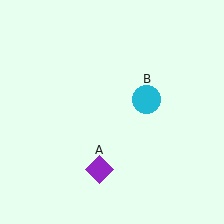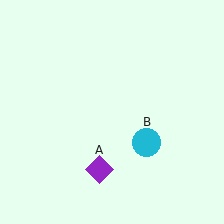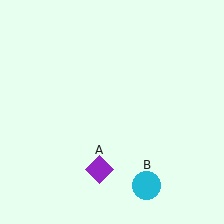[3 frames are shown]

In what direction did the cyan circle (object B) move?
The cyan circle (object B) moved down.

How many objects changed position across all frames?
1 object changed position: cyan circle (object B).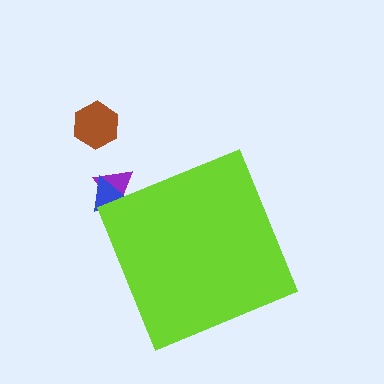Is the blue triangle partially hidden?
Yes, the blue triangle is partially hidden behind the lime diamond.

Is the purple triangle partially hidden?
Yes, the purple triangle is partially hidden behind the lime diamond.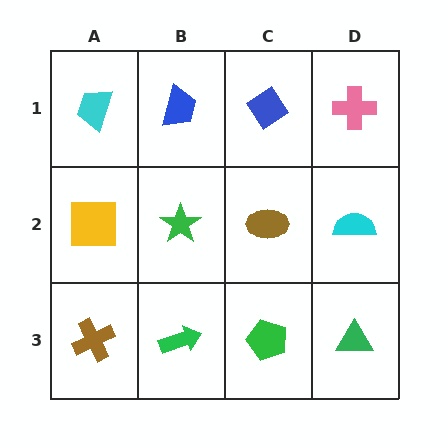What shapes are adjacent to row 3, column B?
A green star (row 2, column B), a brown cross (row 3, column A), a green pentagon (row 3, column C).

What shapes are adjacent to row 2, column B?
A blue trapezoid (row 1, column B), a green arrow (row 3, column B), a yellow square (row 2, column A), a brown ellipse (row 2, column C).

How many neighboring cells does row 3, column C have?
3.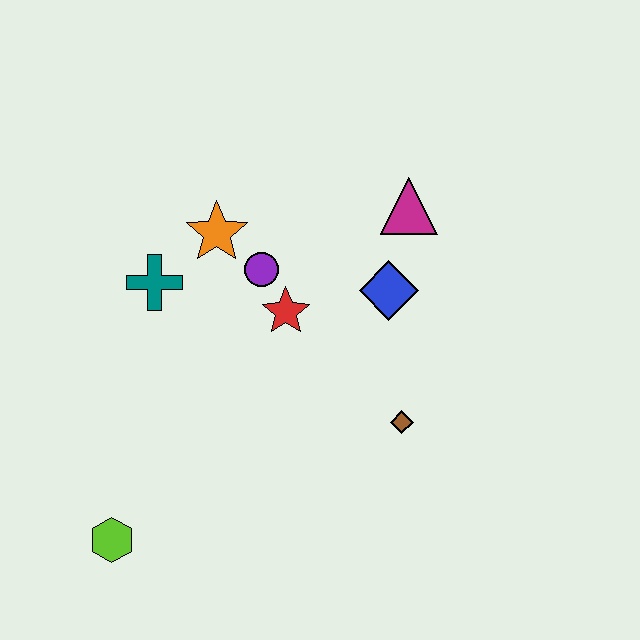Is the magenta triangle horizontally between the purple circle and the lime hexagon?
No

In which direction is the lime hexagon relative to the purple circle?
The lime hexagon is below the purple circle.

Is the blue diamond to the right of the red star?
Yes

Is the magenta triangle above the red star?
Yes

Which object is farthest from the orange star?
The lime hexagon is farthest from the orange star.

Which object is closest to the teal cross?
The orange star is closest to the teal cross.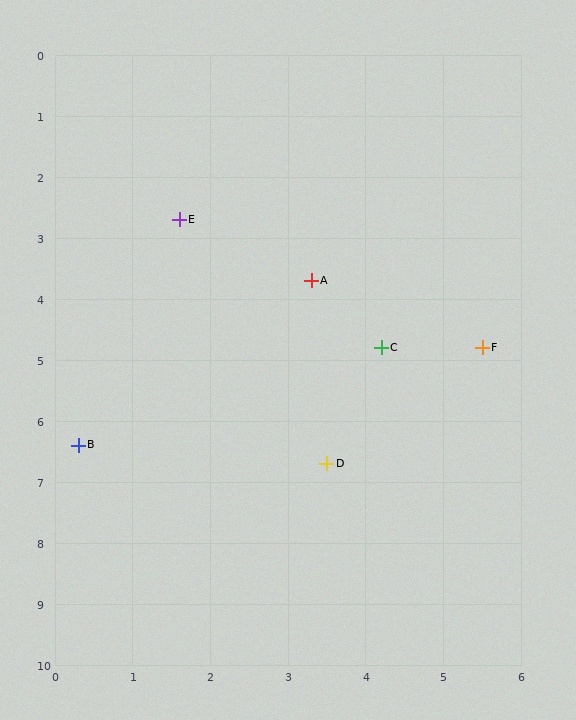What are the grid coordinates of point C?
Point C is at approximately (4.2, 4.8).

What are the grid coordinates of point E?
Point E is at approximately (1.6, 2.7).